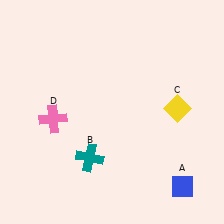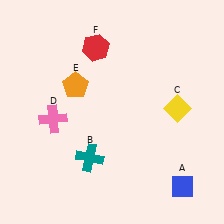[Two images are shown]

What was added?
An orange pentagon (E), a red hexagon (F) were added in Image 2.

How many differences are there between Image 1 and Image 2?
There are 2 differences between the two images.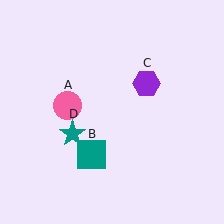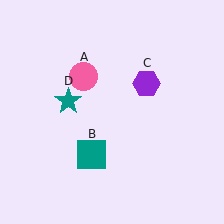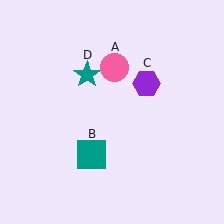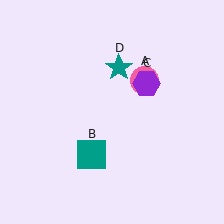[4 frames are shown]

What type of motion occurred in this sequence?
The pink circle (object A), teal star (object D) rotated clockwise around the center of the scene.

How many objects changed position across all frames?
2 objects changed position: pink circle (object A), teal star (object D).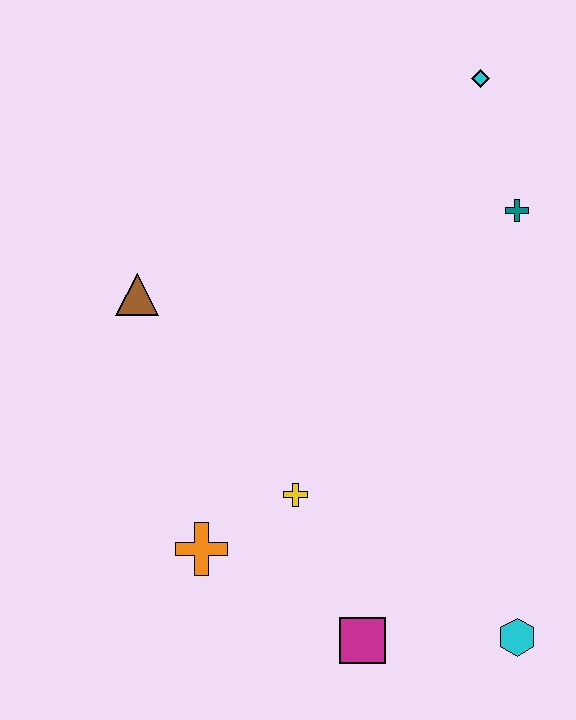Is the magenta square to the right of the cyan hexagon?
No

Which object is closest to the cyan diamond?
The teal cross is closest to the cyan diamond.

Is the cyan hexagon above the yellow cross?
No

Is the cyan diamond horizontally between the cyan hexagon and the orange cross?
Yes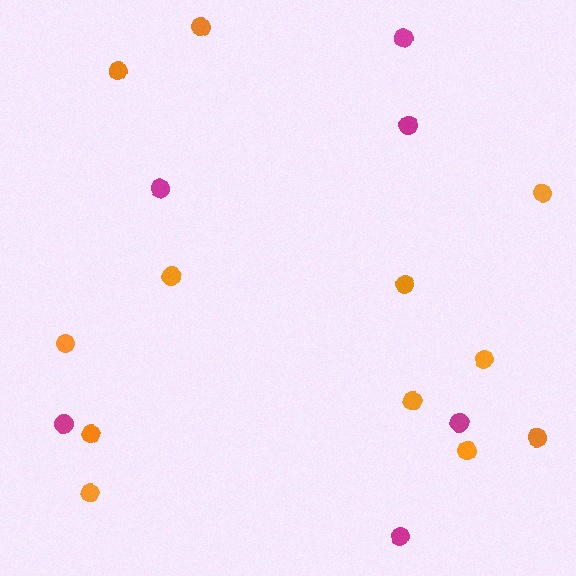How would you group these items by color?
There are 2 groups: one group of orange circles (12) and one group of magenta circles (6).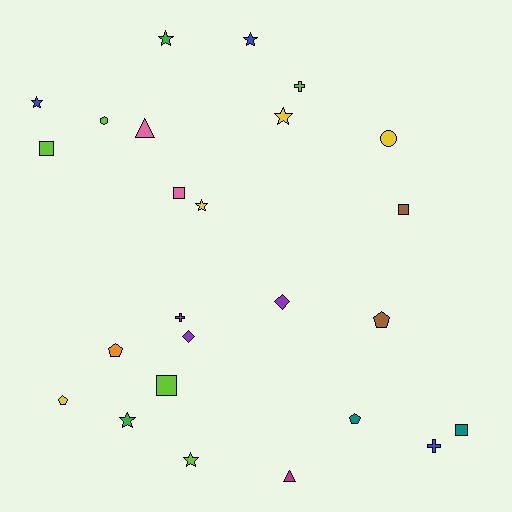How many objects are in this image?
There are 25 objects.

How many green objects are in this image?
There are 2 green objects.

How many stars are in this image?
There are 7 stars.